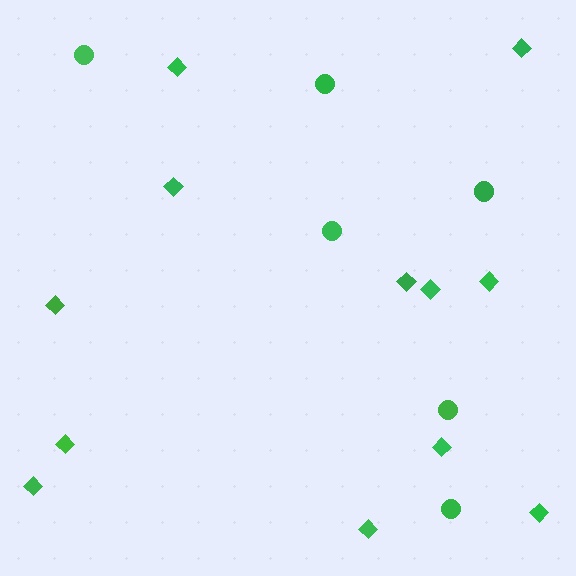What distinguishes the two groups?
There are 2 groups: one group of circles (6) and one group of diamonds (12).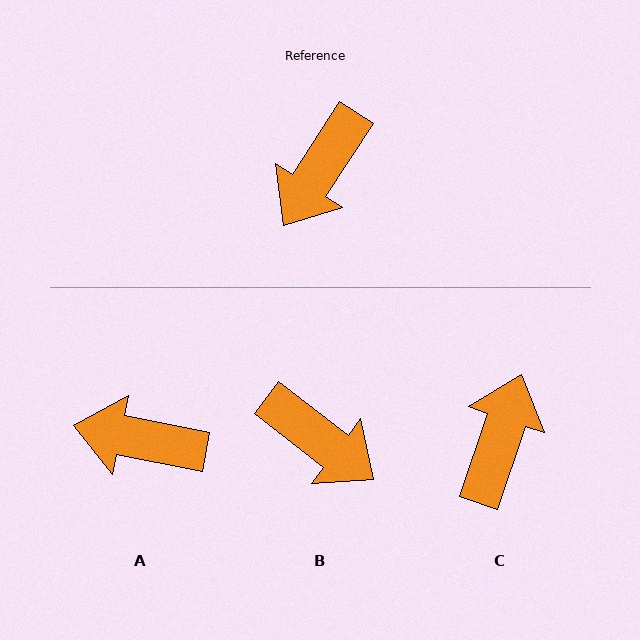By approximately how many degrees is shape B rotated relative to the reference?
Approximately 86 degrees counter-clockwise.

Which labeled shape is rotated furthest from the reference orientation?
C, about 166 degrees away.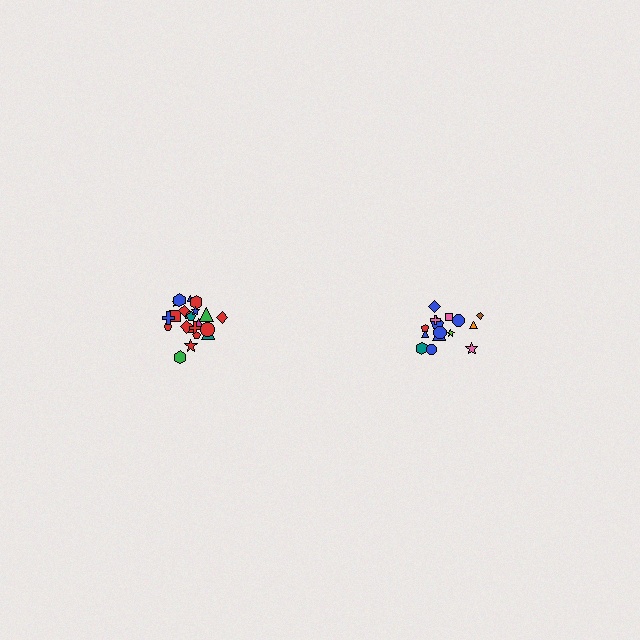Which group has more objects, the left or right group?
The left group.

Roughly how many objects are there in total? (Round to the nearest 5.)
Roughly 35 objects in total.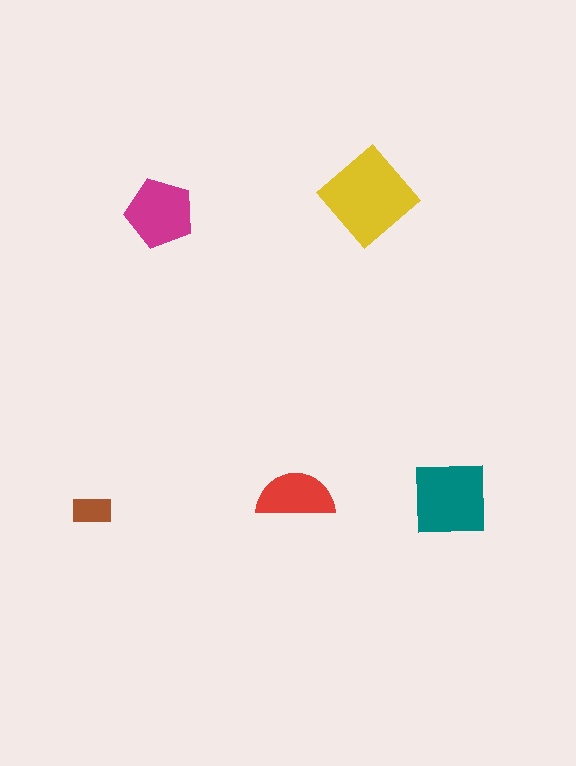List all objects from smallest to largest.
The brown rectangle, the red semicircle, the magenta pentagon, the teal square, the yellow diamond.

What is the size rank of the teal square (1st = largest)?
2nd.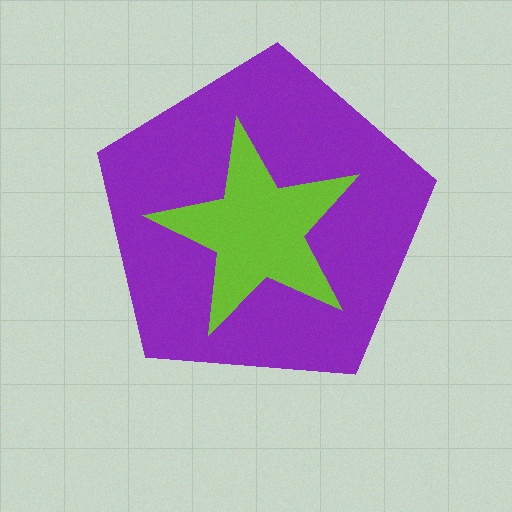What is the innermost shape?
The lime star.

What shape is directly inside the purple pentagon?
The lime star.